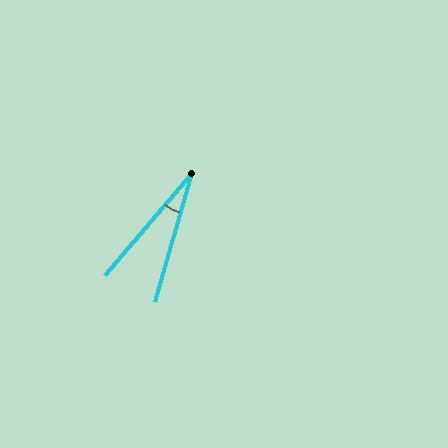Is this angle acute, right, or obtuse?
It is acute.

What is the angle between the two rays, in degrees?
Approximately 24 degrees.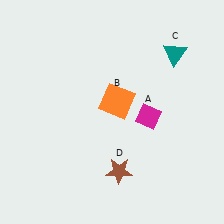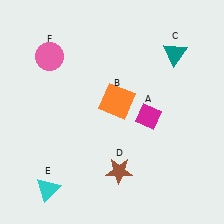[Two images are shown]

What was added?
A cyan triangle (E), a pink circle (F) were added in Image 2.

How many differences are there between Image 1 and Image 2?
There are 2 differences between the two images.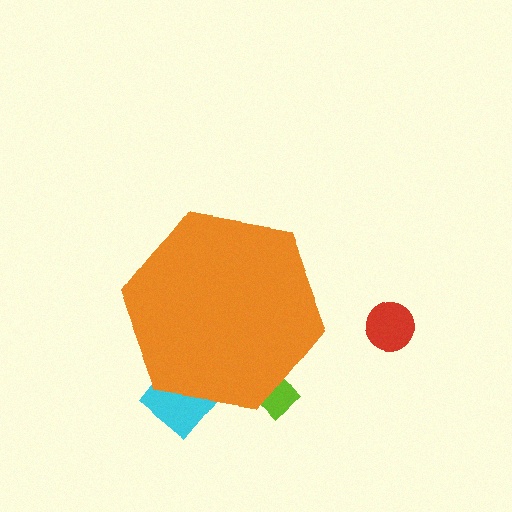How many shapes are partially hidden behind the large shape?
2 shapes are partially hidden.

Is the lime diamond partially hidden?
Yes, the lime diamond is partially hidden behind the orange hexagon.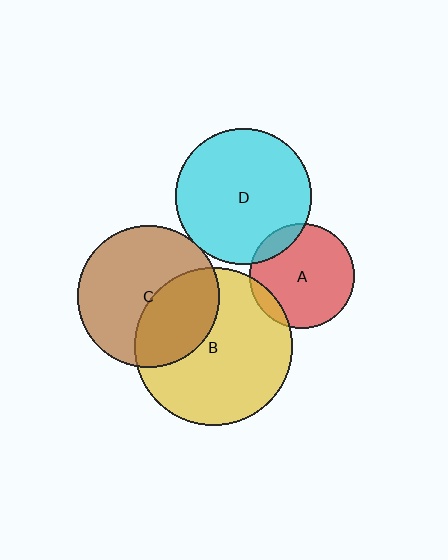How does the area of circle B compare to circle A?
Approximately 2.3 times.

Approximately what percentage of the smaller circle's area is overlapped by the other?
Approximately 10%.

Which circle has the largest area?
Circle B (yellow).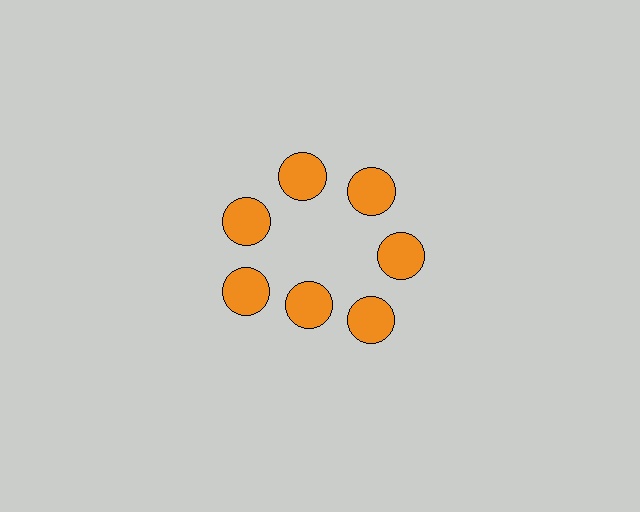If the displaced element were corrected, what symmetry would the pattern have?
It would have 7-fold rotational symmetry — the pattern would map onto itself every 51 degrees.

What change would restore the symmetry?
The symmetry would be restored by moving it outward, back onto the ring so that all 7 circles sit at equal angles and equal distance from the center.